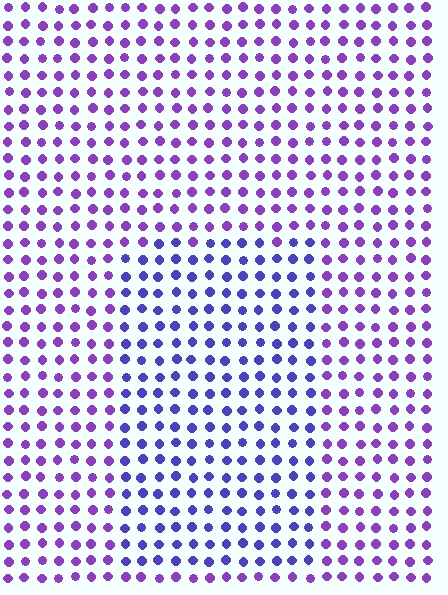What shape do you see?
I see a rectangle.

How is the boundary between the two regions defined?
The boundary is defined purely by a slight shift in hue (about 29 degrees). Spacing, size, and orientation are identical on both sides.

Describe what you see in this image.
The image is filled with small purple elements in a uniform arrangement. A rectangle-shaped region is visible where the elements are tinted to a slightly different hue, forming a subtle color boundary.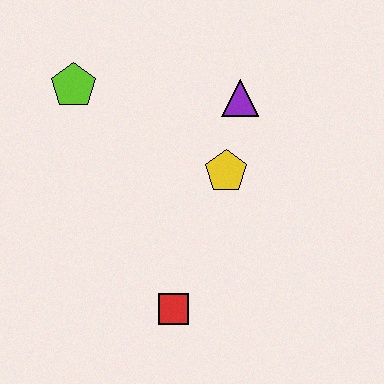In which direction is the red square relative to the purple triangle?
The red square is below the purple triangle.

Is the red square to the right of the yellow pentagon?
No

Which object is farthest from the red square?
The lime pentagon is farthest from the red square.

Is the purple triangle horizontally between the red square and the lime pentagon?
No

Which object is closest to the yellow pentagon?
The purple triangle is closest to the yellow pentagon.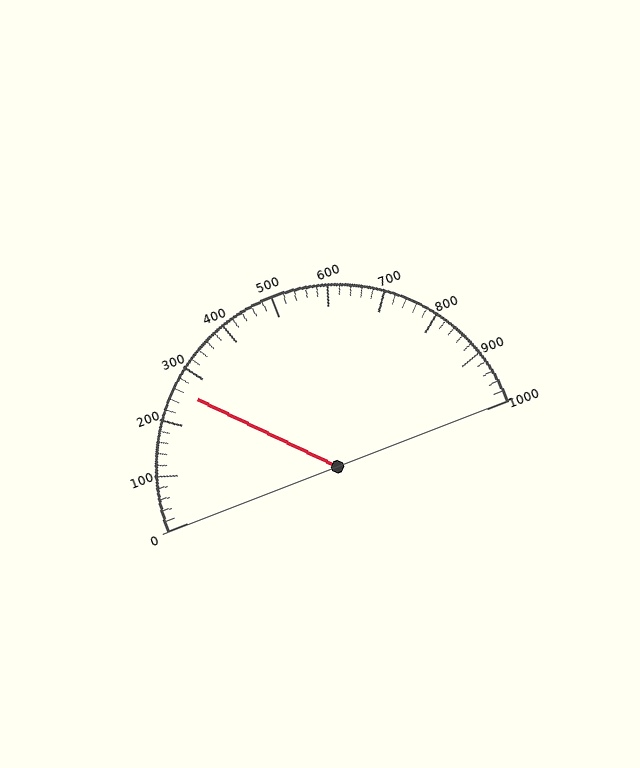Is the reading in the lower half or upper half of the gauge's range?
The reading is in the lower half of the range (0 to 1000).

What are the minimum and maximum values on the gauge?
The gauge ranges from 0 to 1000.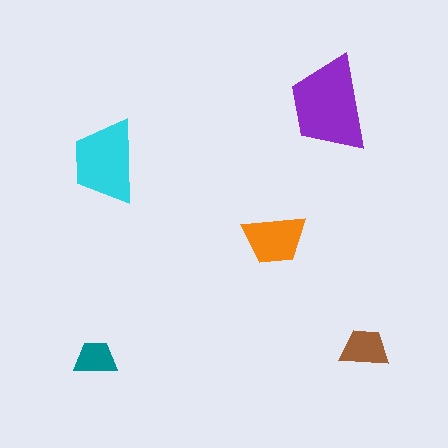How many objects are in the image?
There are 5 objects in the image.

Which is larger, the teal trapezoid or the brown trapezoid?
The brown one.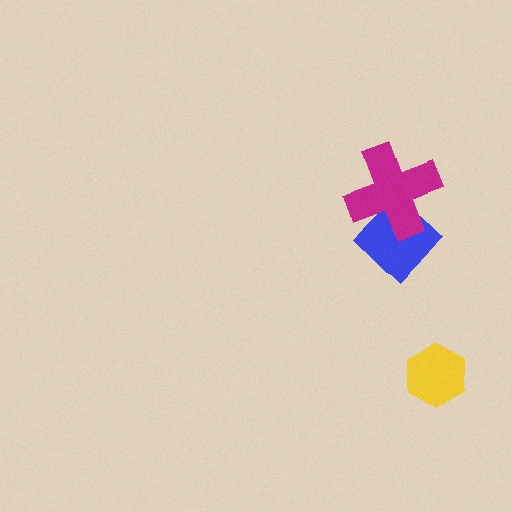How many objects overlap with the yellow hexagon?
0 objects overlap with the yellow hexagon.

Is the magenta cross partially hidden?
No, no other shape covers it.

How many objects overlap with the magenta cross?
1 object overlaps with the magenta cross.